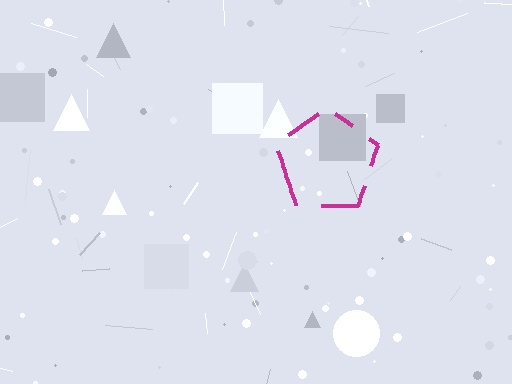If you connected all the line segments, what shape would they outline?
They would outline a pentagon.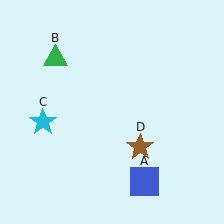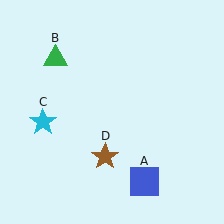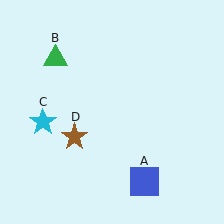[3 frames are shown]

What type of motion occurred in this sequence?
The brown star (object D) rotated clockwise around the center of the scene.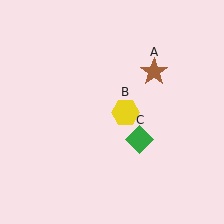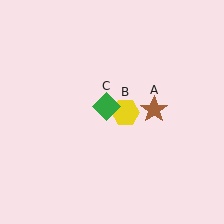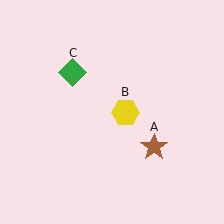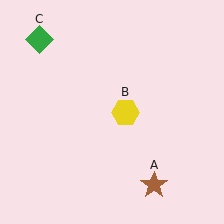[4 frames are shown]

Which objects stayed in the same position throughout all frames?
Yellow hexagon (object B) remained stationary.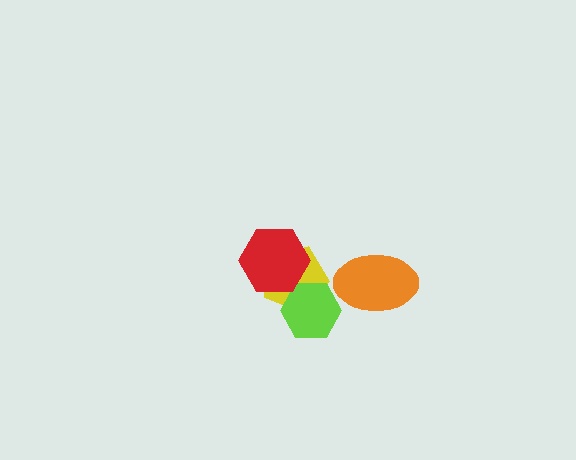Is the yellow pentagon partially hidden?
Yes, it is partially covered by another shape.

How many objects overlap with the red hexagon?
1 object overlaps with the red hexagon.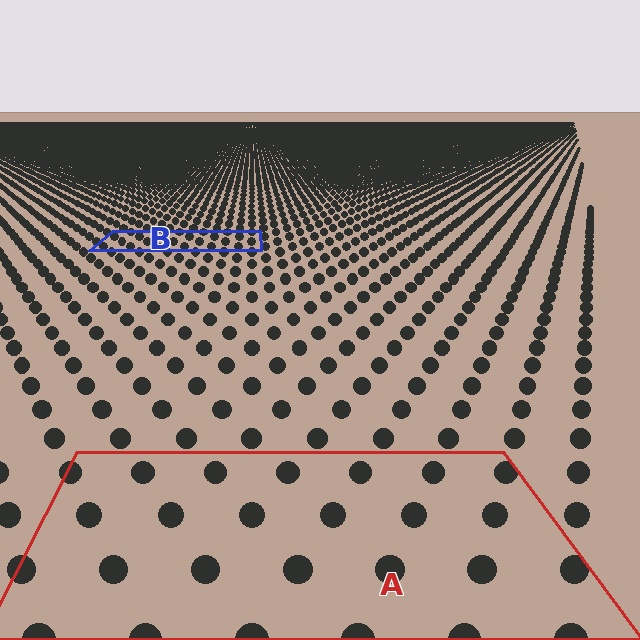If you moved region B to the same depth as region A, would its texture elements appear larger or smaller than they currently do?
They would appear larger. At a closer depth, the same texture elements are projected at a bigger on-screen size.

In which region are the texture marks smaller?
The texture marks are smaller in region B, because it is farther away.